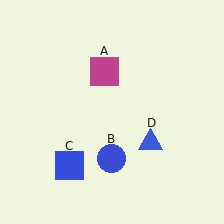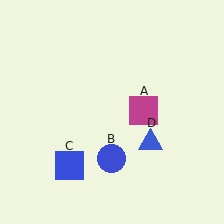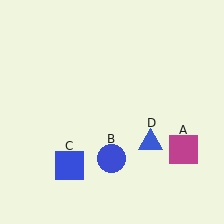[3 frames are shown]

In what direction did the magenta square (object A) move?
The magenta square (object A) moved down and to the right.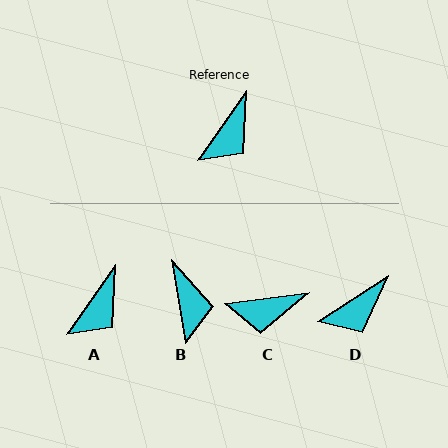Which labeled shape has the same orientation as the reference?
A.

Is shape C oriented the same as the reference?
No, it is off by about 48 degrees.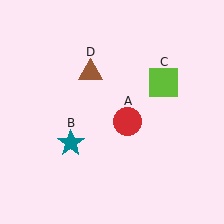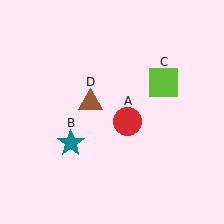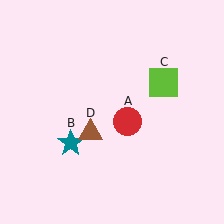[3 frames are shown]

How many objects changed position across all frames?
1 object changed position: brown triangle (object D).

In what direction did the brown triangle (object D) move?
The brown triangle (object D) moved down.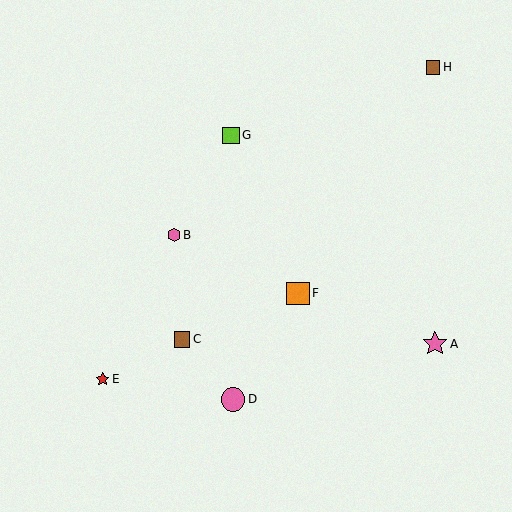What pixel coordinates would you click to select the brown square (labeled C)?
Click at (182, 339) to select the brown square C.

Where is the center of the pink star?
The center of the pink star is at (435, 344).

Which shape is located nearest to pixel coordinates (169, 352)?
The brown square (labeled C) at (182, 339) is nearest to that location.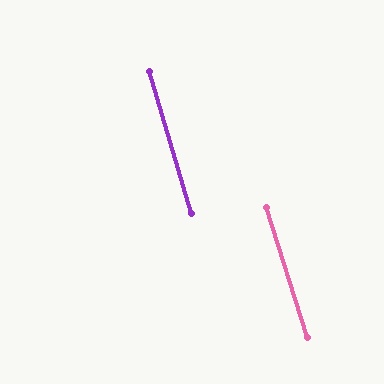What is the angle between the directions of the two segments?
Approximately 2 degrees.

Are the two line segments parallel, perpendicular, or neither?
Parallel — their directions differ by only 1.5°.